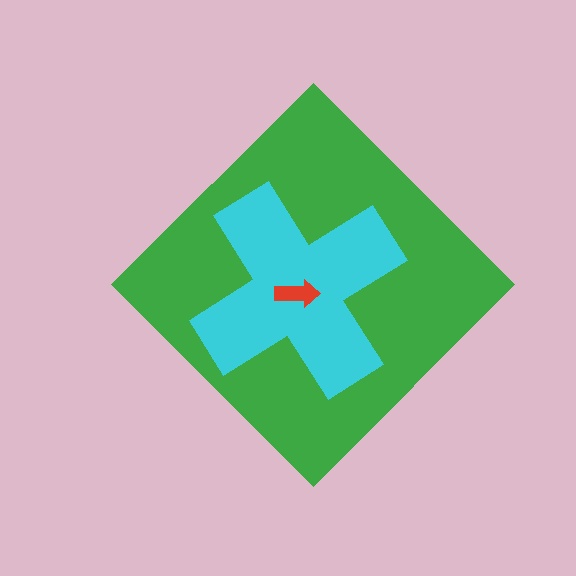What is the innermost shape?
The red arrow.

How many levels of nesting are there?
3.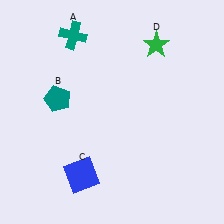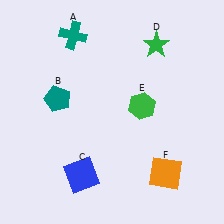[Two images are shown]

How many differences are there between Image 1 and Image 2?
There are 2 differences between the two images.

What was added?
A green hexagon (E), an orange square (F) were added in Image 2.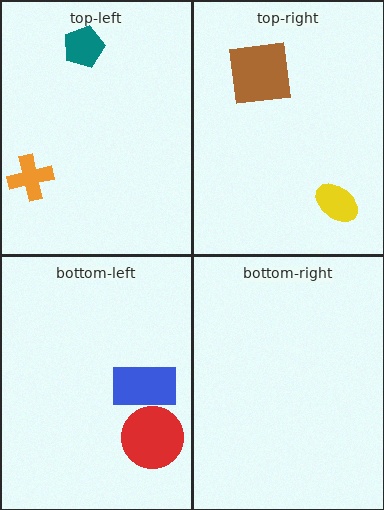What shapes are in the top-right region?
The brown square, the yellow ellipse.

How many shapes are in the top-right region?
2.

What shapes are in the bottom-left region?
The blue rectangle, the red circle.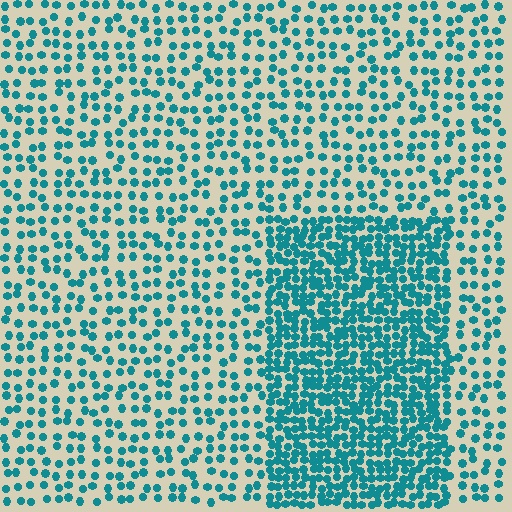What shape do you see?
I see a rectangle.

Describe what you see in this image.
The image contains small teal elements arranged at two different densities. A rectangle-shaped region is visible where the elements are more densely packed than the surrounding area.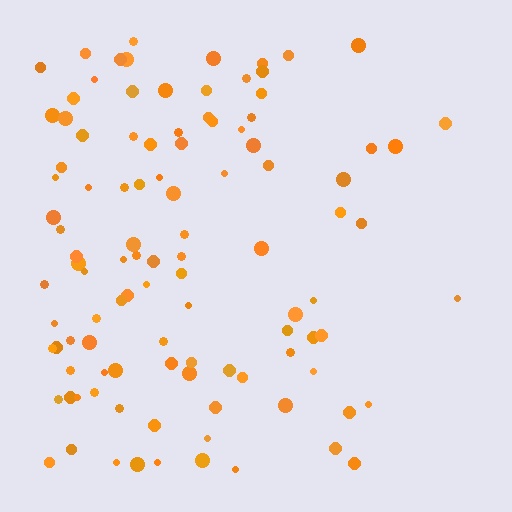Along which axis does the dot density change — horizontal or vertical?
Horizontal.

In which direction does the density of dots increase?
From right to left, with the left side densest.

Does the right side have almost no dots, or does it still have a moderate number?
Still a moderate number, just noticeably fewer than the left.